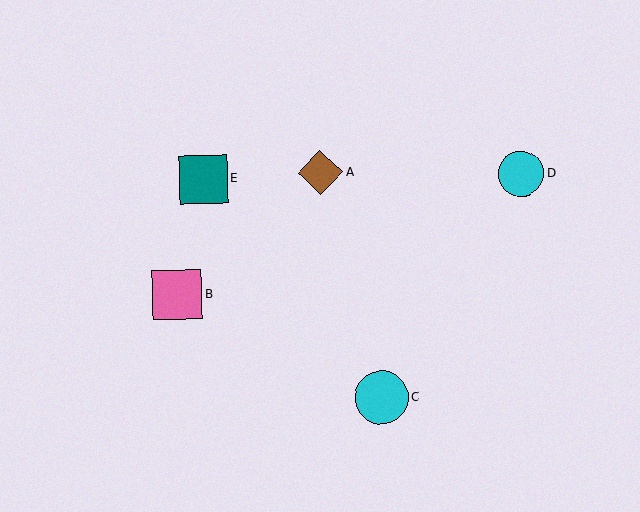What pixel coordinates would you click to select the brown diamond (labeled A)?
Click at (320, 173) to select the brown diamond A.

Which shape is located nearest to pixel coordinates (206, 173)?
The teal square (labeled E) at (203, 179) is nearest to that location.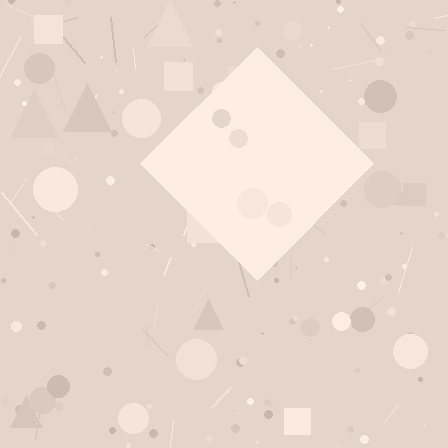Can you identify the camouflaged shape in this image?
The camouflaged shape is a diamond.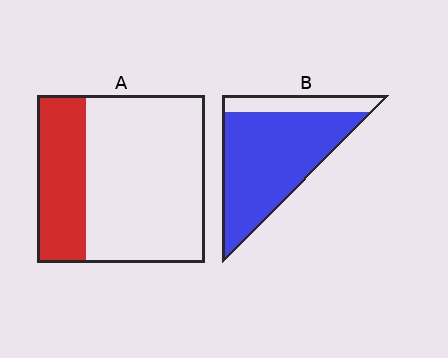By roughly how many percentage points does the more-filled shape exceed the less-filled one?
By roughly 50 percentage points (B over A).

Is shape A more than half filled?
No.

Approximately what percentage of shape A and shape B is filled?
A is approximately 30% and B is approximately 80%.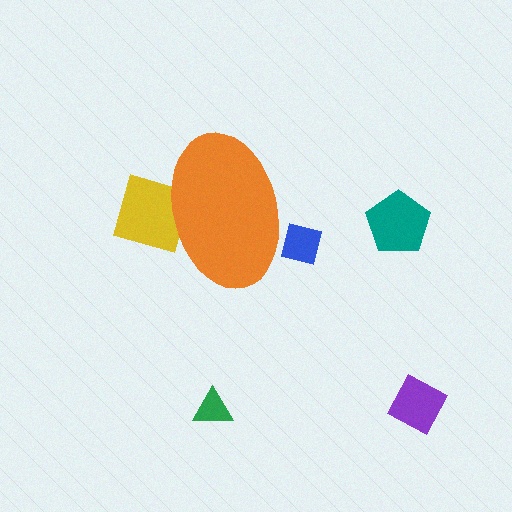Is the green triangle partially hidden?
No, the green triangle is fully visible.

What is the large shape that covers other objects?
An orange ellipse.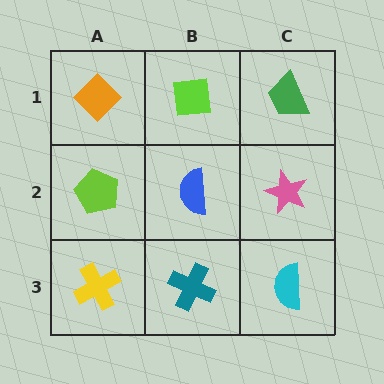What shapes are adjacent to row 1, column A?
A lime pentagon (row 2, column A), a lime square (row 1, column B).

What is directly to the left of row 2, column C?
A blue semicircle.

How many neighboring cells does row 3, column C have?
2.